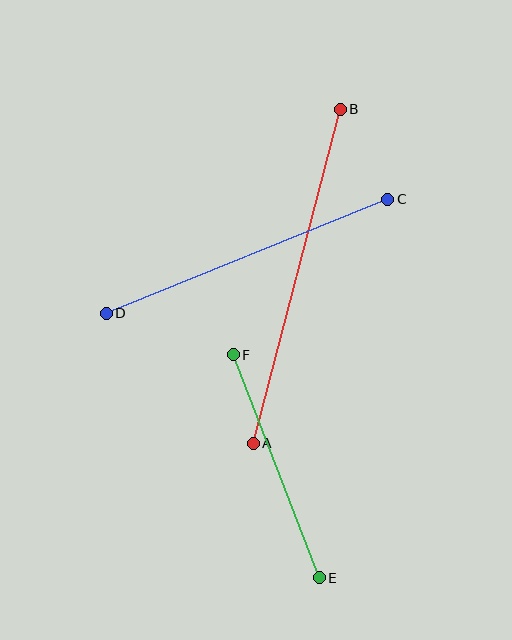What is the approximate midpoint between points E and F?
The midpoint is at approximately (276, 466) pixels.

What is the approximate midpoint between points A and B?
The midpoint is at approximately (297, 276) pixels.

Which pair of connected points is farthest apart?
Points A and B are farthest apart.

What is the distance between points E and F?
The distance is approximately 239 pixels.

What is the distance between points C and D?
The distance is approximately 303 pixels.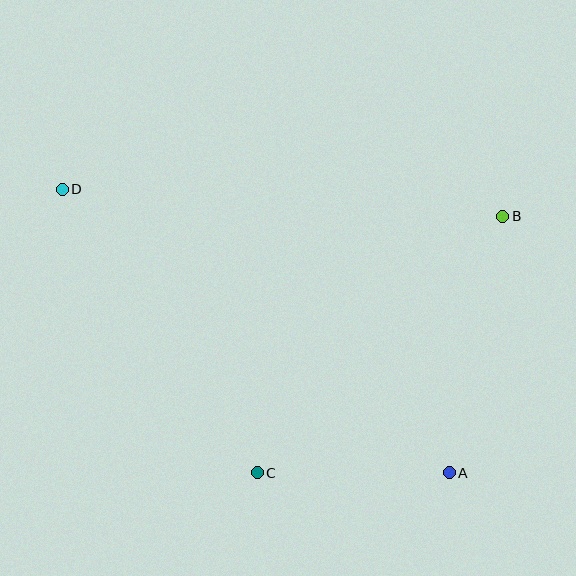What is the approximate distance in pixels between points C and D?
The distance between C and D is approximately 344 pixels.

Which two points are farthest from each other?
Points A and D are farthest from each other.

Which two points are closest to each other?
Points A and C are closest to each other.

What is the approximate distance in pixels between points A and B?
The distance between A and B is approximately 262 pixels.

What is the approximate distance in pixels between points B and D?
The distance between B and D is approximately 441 pixels.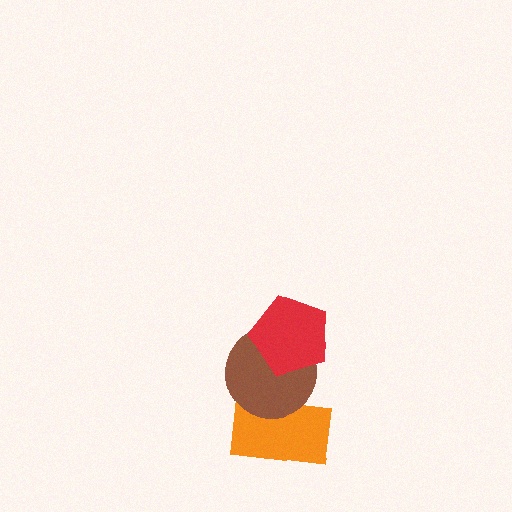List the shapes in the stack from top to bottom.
From top to bottom: the red pentagon, the brown circle, the orange rectangle.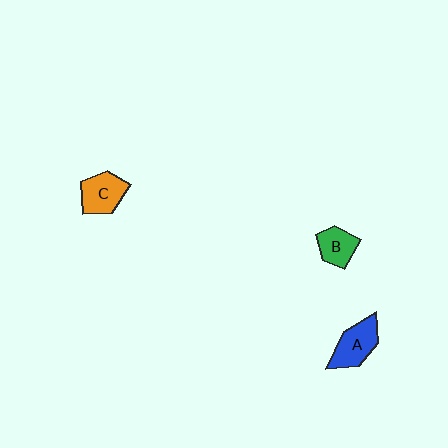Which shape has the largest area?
Shape A (blue).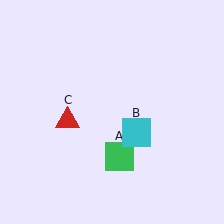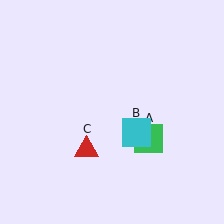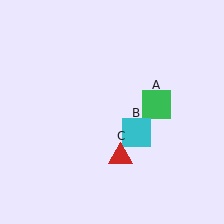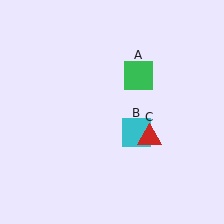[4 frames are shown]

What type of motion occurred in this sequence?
The green square (object A), red triangle (object C) rotated counterclockwise around the center of the scene.